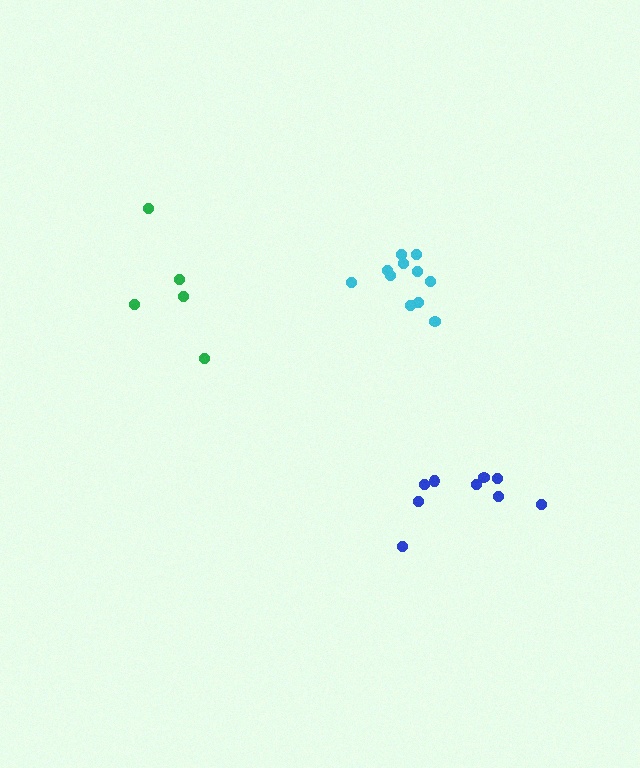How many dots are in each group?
Group 1: 9 dots, Group 2: 5 dots, Group 3: 11 dots (25 total).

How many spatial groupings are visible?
There are 3 spatial groupings.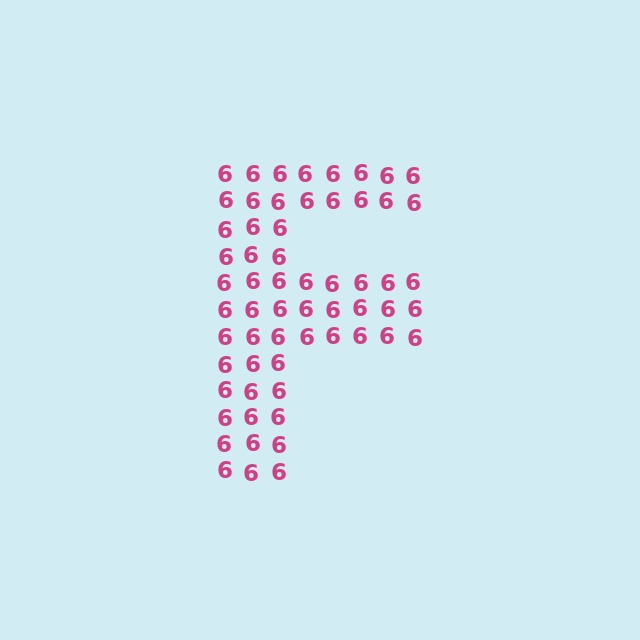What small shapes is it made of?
It is made of small digit 6's.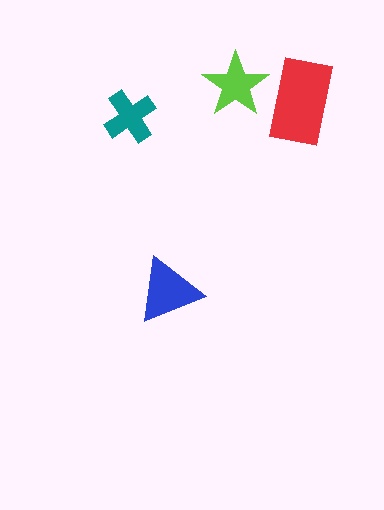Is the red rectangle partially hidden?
Yes, it is partially covered by another shape.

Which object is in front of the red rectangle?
The lime star is in front of the red rectangle.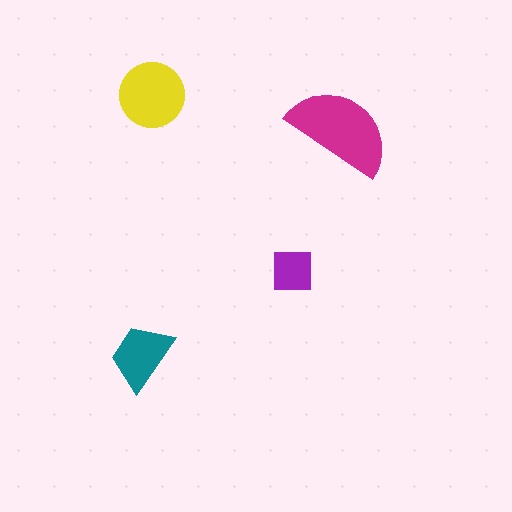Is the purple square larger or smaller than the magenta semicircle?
Smaller.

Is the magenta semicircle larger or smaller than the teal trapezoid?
Larger.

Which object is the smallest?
The purple square.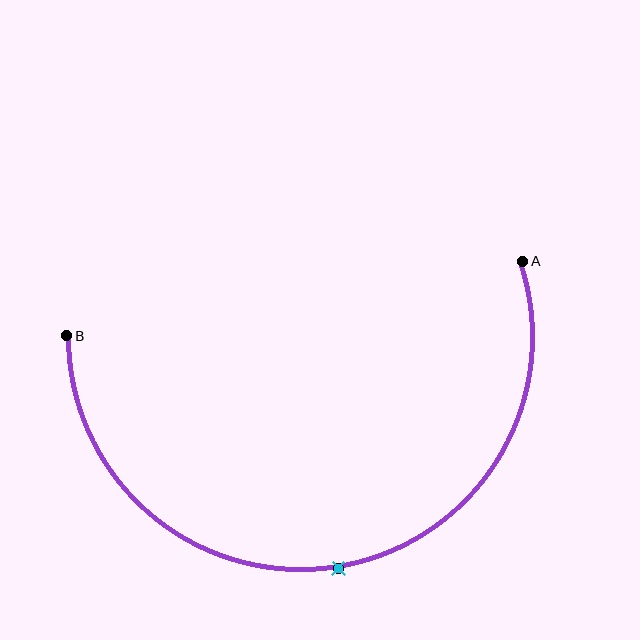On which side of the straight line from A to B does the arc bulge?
The arc bulges below the straight line connecting A and B.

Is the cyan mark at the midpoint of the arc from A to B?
Yes. The cyan mark lies on the arc at equal arc-length from both A and B — it is the arc midpoint.